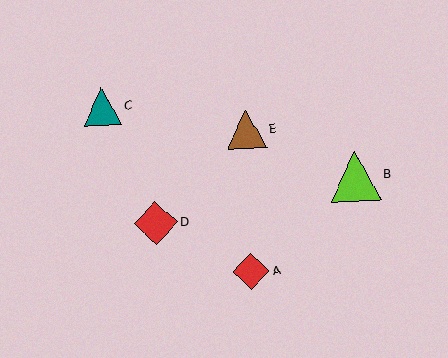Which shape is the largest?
The lime triangle (labeled B) is the largest.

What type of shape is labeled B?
Shape B is a lime triangle.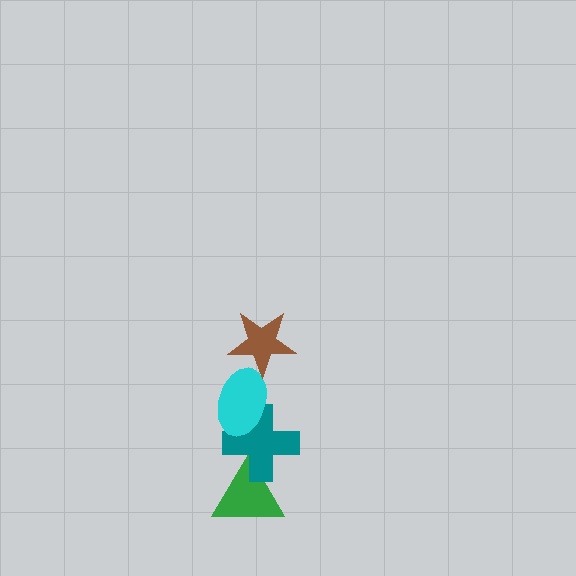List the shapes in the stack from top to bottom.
From top to bottom: the brown star, the cyan ellipse, the teal cross, the green triangle.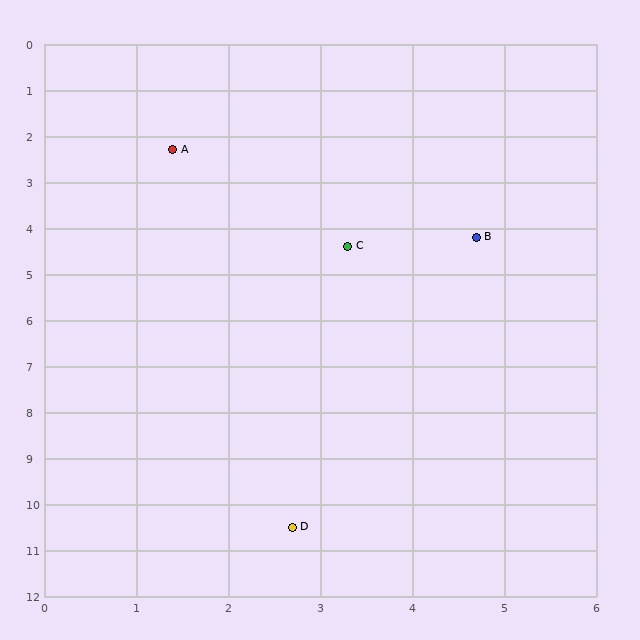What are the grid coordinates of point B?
Point B is at approximately (4.7, 4.2).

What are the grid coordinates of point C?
Point C is at approximately (3.3, 4.4).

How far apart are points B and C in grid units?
Points B and C are about 1.4 grid units apart.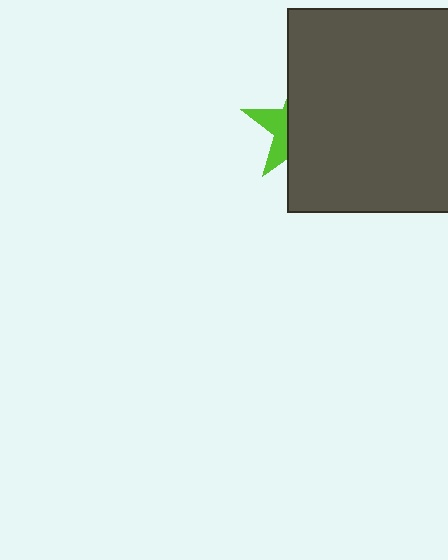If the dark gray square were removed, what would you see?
You would see the complete lime star.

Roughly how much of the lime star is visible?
A small part of it is visible (roughly 33%).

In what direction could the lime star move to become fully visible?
The lime star could move left. That would shift it out from behind the dark gray square entirely.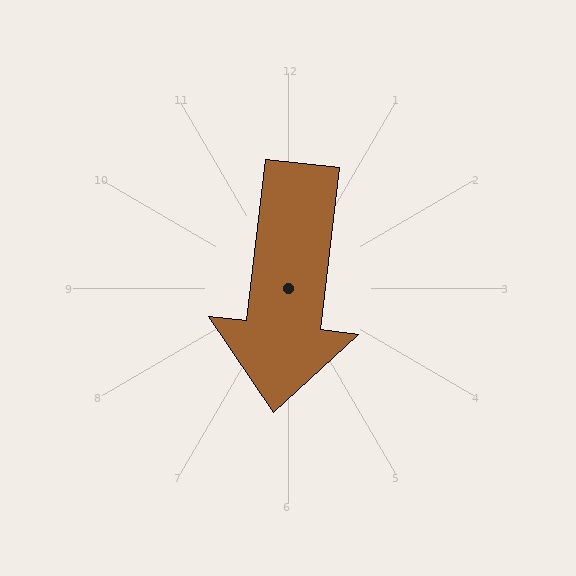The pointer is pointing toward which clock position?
Roughly 6 o'clock.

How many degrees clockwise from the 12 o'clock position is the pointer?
Approximately 187 degrees.